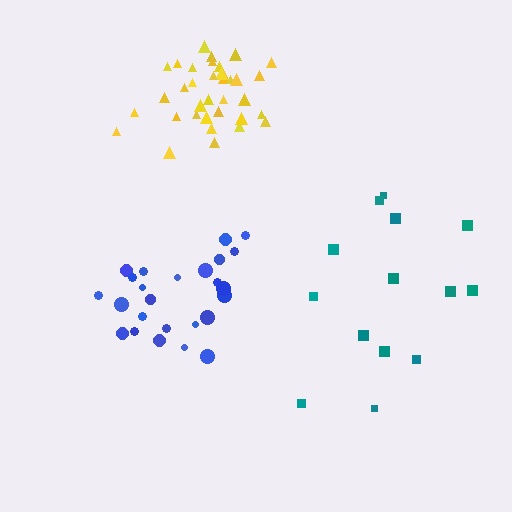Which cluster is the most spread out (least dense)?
Teal.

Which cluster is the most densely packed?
Yellow.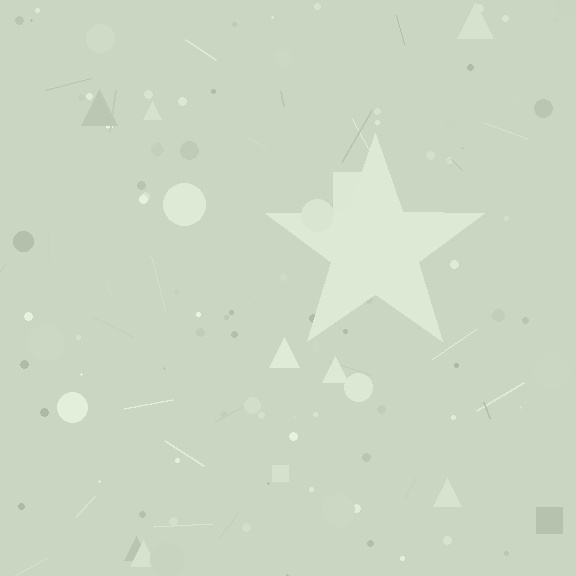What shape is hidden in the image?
A star is hidden in the image.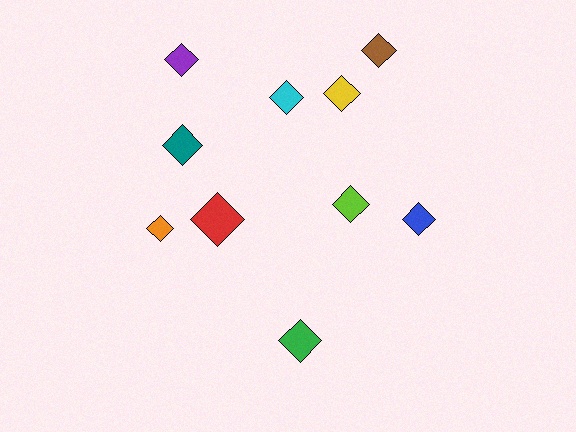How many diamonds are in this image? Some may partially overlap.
There are 10 diamonds.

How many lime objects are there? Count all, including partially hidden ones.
There is 1 lime object.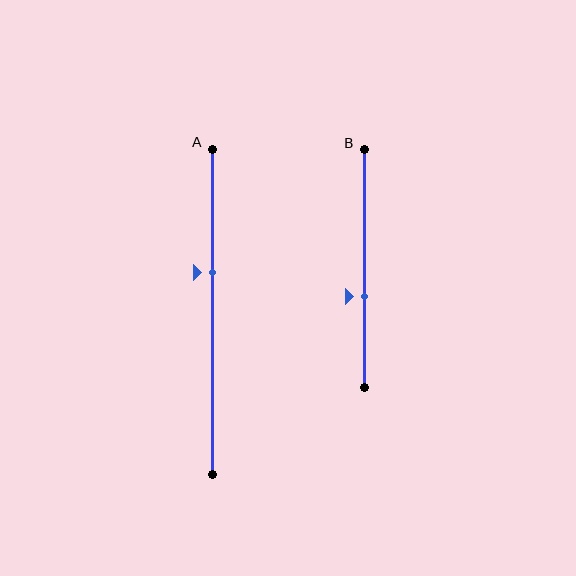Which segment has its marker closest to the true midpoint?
Segment B has its marker closest to the true midpoint.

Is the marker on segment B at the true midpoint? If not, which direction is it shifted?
No, the marker on segment B is shifted downward by about 11% of the segment length.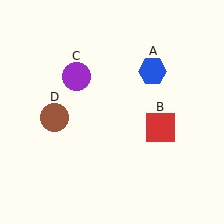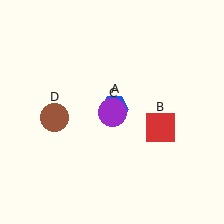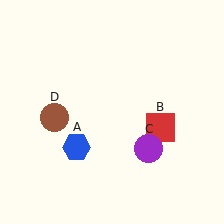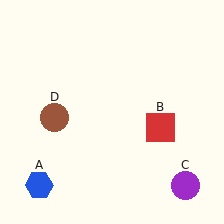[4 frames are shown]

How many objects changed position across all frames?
2 objects changed position: blue hexagon (object A), purple circle (object C).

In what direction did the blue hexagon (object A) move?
The blue hexagon (object A) moved down and to the left.